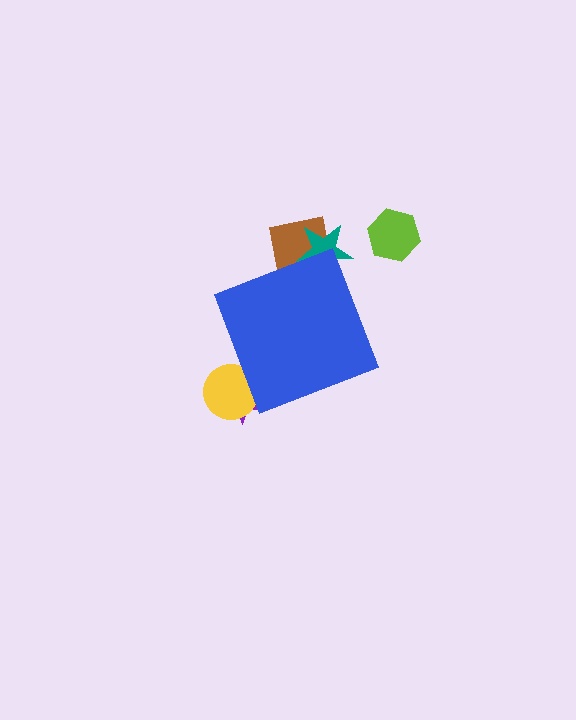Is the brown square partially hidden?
Yes, the brown square is partially hidden behind the blue diamond.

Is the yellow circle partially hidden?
Yes, the yellow circle is partially hidden behind the blue diamond.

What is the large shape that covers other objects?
A blue diamond.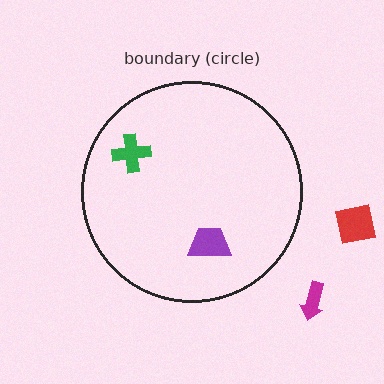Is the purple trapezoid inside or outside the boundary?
Inside.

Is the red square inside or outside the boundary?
Outside.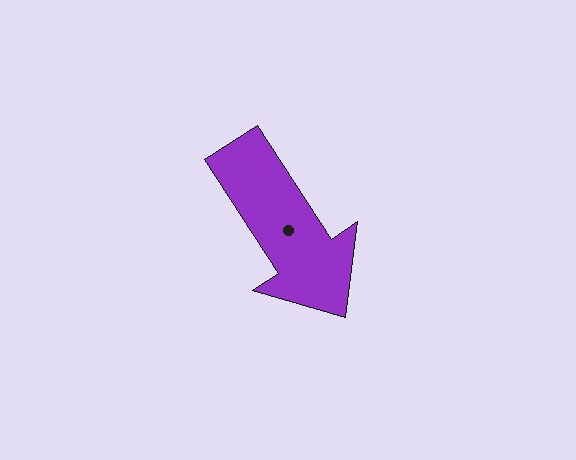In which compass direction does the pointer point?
Southeast.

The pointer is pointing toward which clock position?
Roughly 5 o'clock.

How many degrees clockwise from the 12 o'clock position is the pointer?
Approximately 147 degrees.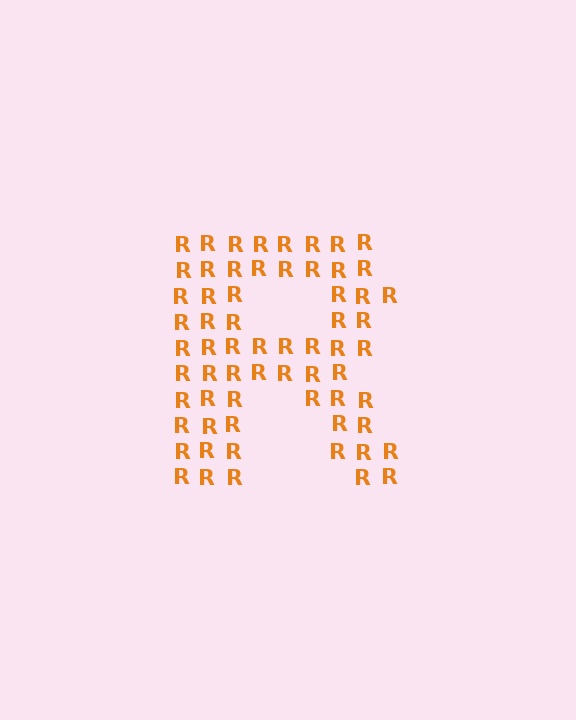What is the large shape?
The large shape is the letter R.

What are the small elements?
The small elements are letter R's.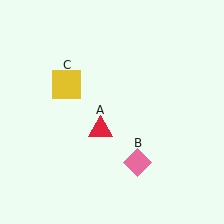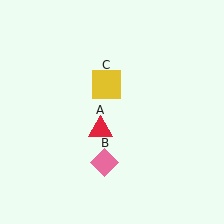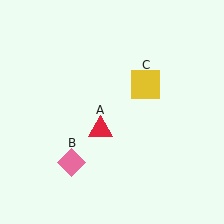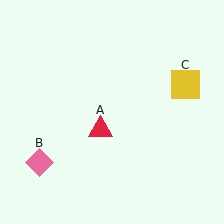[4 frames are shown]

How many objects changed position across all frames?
2 objects changed position: pink diamond (object B), yellow square (object C).